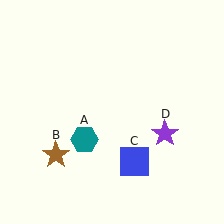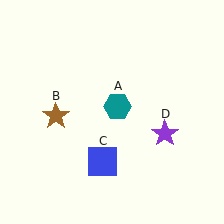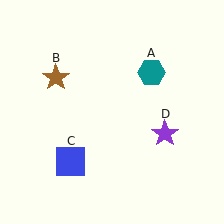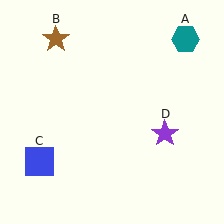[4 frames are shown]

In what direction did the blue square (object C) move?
The blue square (object C) moved left.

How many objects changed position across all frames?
3 objects changed position: teal hexagon (object A), brown star (object B), blue square (object C).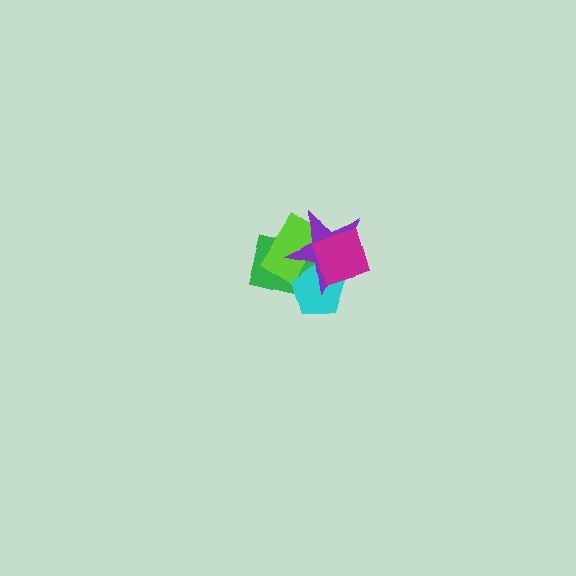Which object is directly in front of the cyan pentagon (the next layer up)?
The purple star is directly in front of the cyan pentagon.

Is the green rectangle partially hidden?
Yes, it is partially covered by another shape.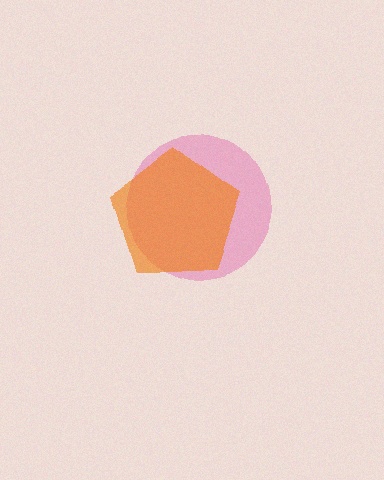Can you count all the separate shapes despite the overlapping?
Yes, there are 2 separate shapes.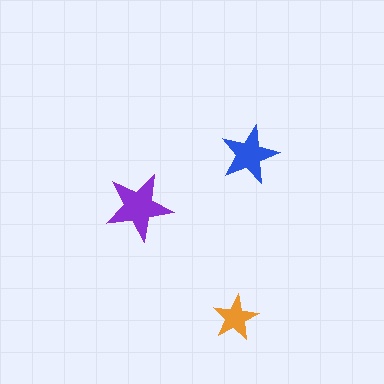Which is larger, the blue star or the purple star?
The purple one.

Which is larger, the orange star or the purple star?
The purple one.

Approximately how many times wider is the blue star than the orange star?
About 1.5 times wider.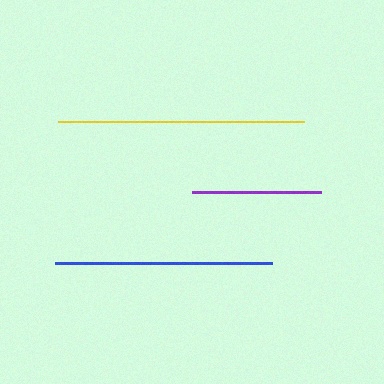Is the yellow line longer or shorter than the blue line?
The yellow line is longer than the blue line.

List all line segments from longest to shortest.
From longest to shortest: yellow, blue, purple.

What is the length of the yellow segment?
The yellow segment is approximately 246 pixels long.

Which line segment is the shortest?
The purple line is the shortest at approximately 129 pixels.